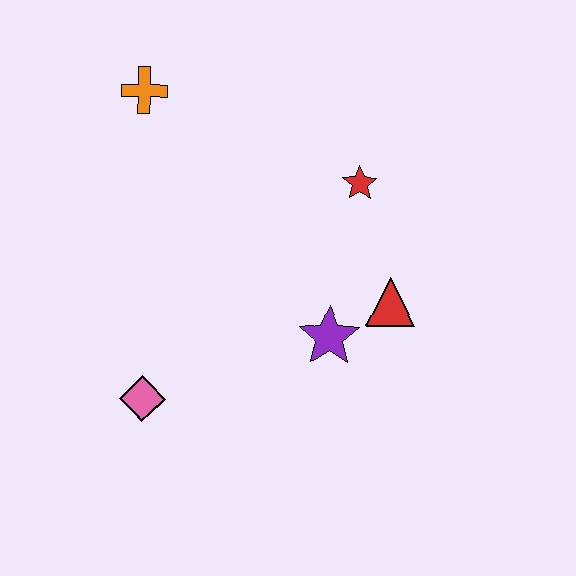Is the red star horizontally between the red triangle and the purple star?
Yes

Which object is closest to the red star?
The red triangle is closest to the red star.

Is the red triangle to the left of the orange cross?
No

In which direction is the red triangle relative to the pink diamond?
The red triangle is to the right of the pink diamond.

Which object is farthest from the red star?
The pink diamond is farthest from the red star.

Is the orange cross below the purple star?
No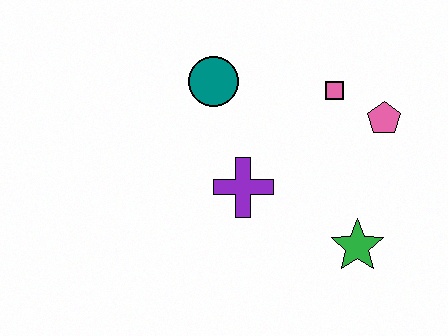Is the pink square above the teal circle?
No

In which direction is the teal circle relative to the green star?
The teal circle is above the green star.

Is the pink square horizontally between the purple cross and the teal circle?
No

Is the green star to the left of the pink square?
No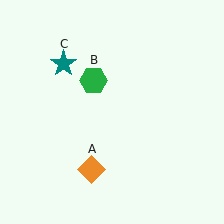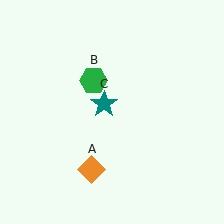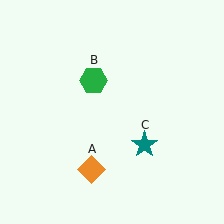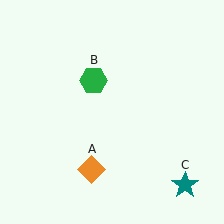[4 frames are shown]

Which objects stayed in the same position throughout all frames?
Orange diamond (object A) and green hexagon (object B) remained stationary.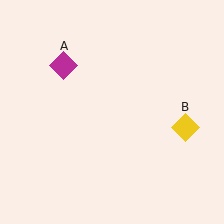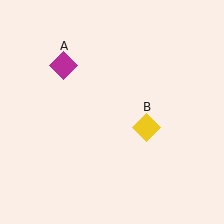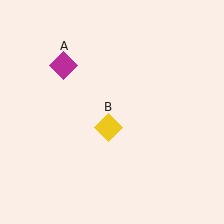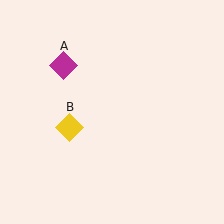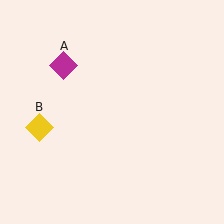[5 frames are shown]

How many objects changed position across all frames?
1 object changed position: yellow diamond (object B).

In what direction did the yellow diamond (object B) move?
The yellow diamond (object B) moved left.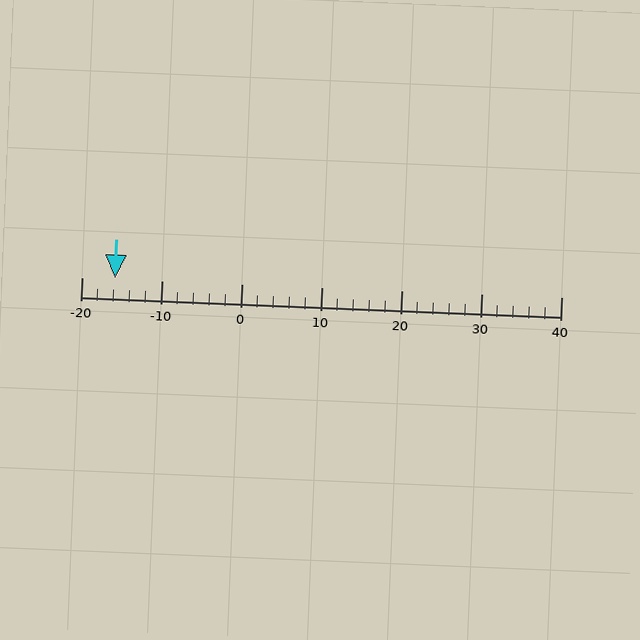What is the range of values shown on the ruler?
The ruler shows values from -20 to 40.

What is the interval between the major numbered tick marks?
The major tick marks are spaced 10 units apart.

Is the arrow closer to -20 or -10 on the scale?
The arrow is closer to -20.